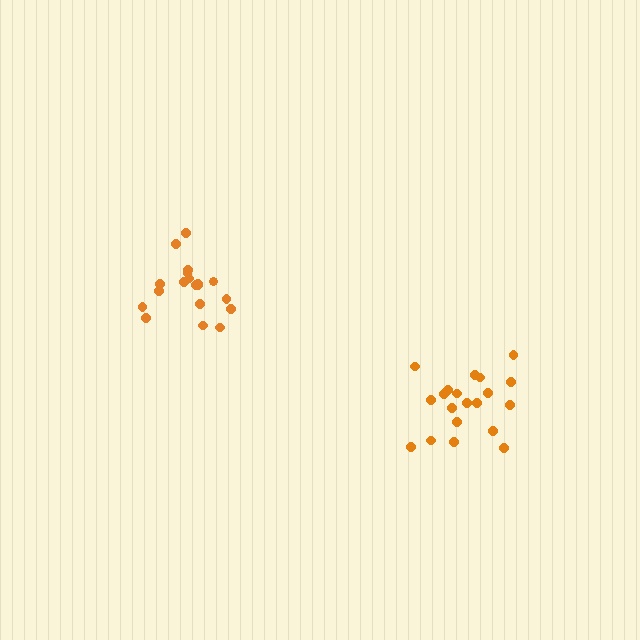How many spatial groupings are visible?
There are 2 spatial groupings.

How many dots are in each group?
Group 1: 20 dots, Group 2: 19 dots (39 total).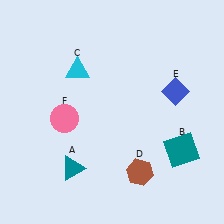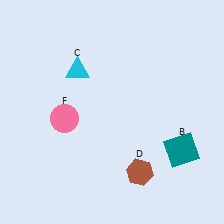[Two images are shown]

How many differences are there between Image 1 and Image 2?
There are 2 differences between the two images.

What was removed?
The teal triangle (A), the blue diamond (E) were removed in Image 2.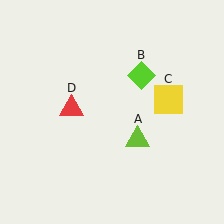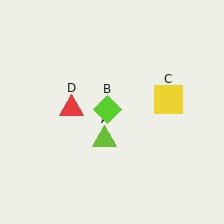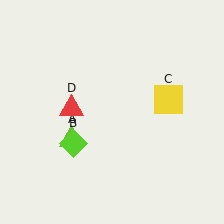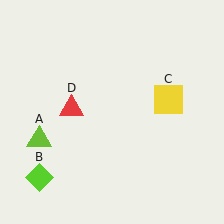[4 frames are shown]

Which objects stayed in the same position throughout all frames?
Yellow square (object C) and red triangle (object D) remained stationary.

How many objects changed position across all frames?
2 objects changed position: lime triangle (object A), lime diamond (object B).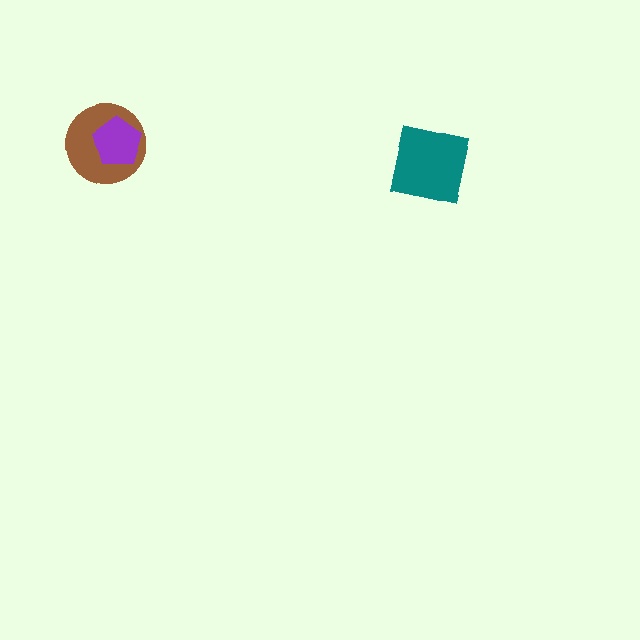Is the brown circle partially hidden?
Yes, it is partially covered by another shape.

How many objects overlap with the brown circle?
1 object overlaps with the brown circle.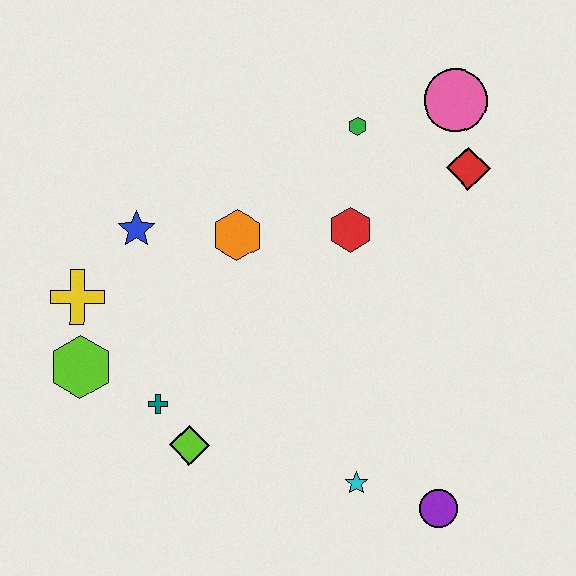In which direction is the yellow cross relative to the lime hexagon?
The yellow cross is above the lime hexagon.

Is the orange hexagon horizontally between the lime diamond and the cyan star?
Yes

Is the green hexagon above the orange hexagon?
Yes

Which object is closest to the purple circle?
The cyan star is closest to the purple circle.